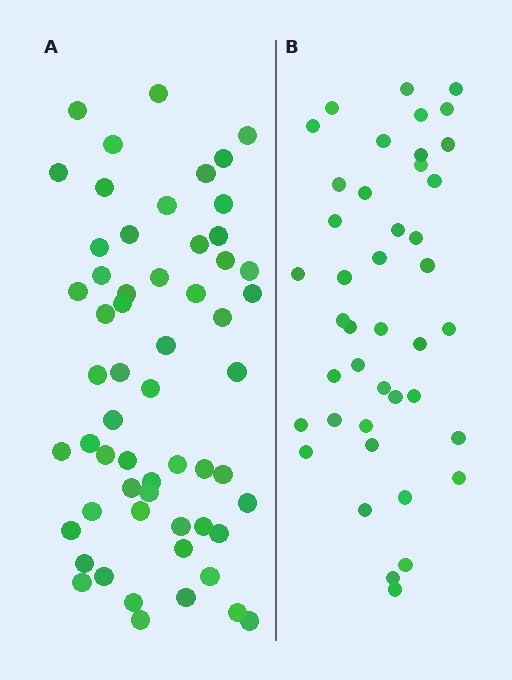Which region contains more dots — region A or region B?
Region A (the left region) has more dots.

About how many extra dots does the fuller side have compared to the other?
Region A has approximately 15 more dots than region B.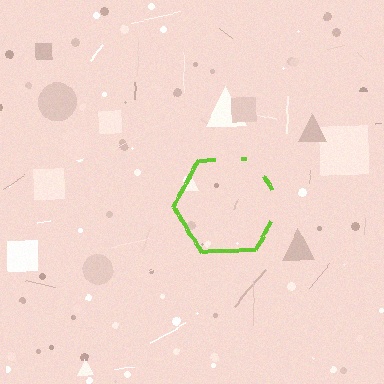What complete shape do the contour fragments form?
The contour fragments form a hexagon.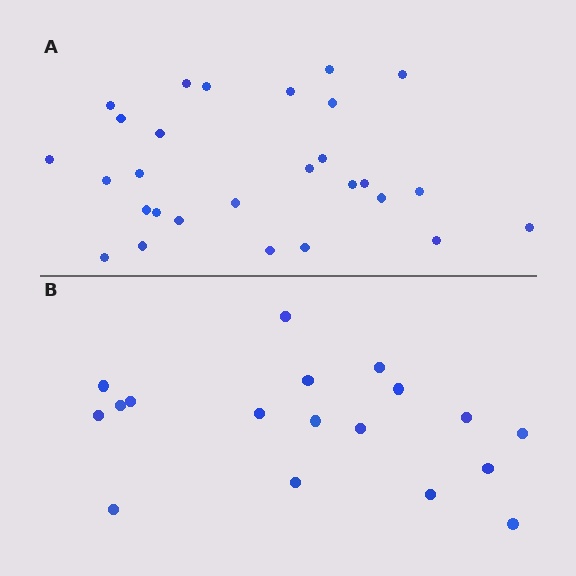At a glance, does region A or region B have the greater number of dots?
Region A (the top region) has more dots.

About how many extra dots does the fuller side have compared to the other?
Region A has roughly 10 or so more dots than region B.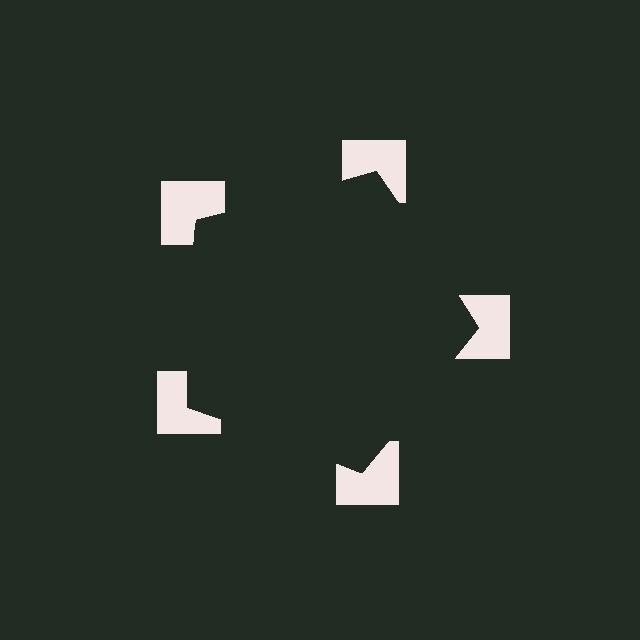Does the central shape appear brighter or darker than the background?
It typically appears slightly darker than the background, even though no actual brightness change is drawn.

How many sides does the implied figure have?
5 sides.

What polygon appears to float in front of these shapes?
An illusory pentagon — its edges are inferred from the aligned wedge cuts in the notched squares, not physically drawn.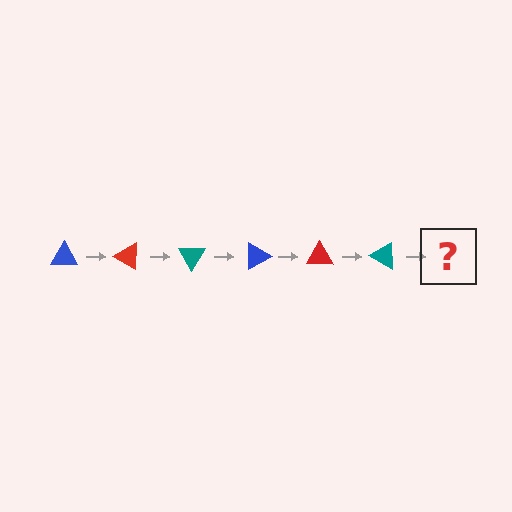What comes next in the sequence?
The next element should be a blue triangle, rotated 180 degrees from the start.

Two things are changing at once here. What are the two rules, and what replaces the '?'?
The two rules are that it rotates 30 degrees each step and the color cycles through blue, red, and teal. The '?' should be a blue triangle, rotated 180 degrees from the start.